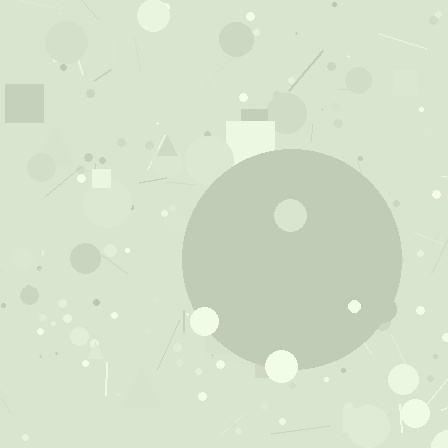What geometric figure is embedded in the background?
A circle is embedded in the background.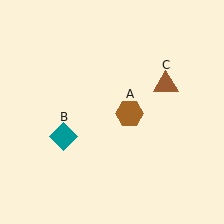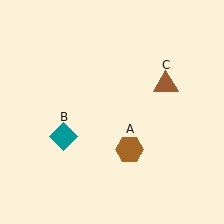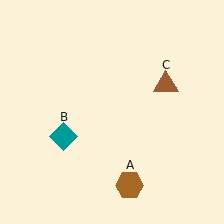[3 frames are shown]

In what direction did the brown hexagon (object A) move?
The brown hexagon (object A) moved down.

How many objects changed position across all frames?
1 object changed position: brown hexagon (object A).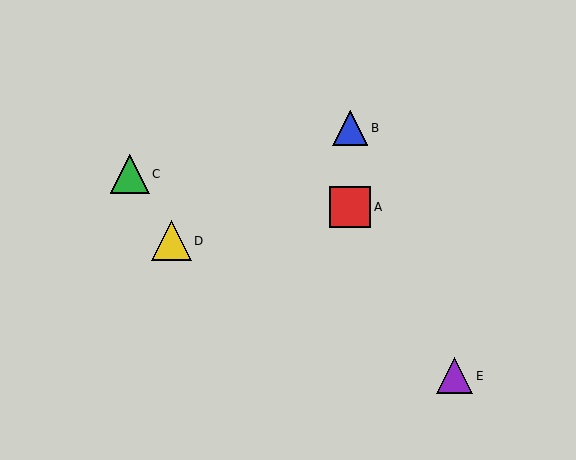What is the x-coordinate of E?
Object E is at x≈454.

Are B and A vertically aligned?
Yes, both are at x≈350.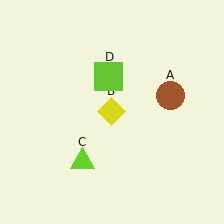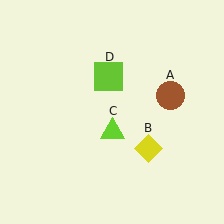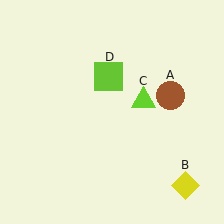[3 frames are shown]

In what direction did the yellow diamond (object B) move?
The yellow diamond (object B) moved down and to the right.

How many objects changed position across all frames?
2 objects changed position: yellow diamond (object B), lime triangle (object C).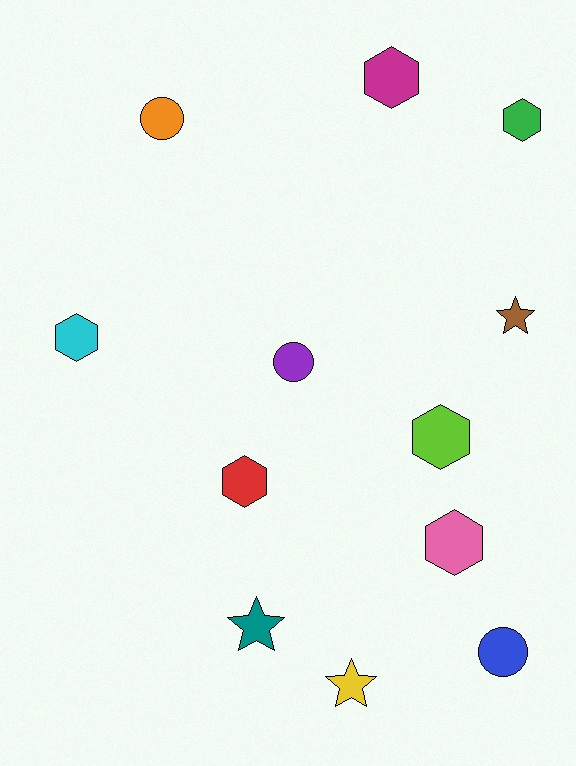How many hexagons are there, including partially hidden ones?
There are 6 hexagons.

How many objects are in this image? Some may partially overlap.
There are 12 objects.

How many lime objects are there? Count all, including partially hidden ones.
There is 1 lime object.